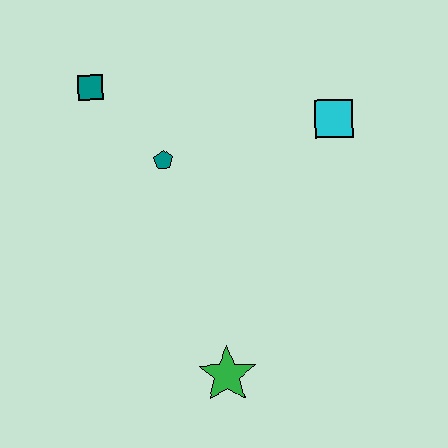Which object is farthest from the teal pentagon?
The green star is farthest from the teal pentagon.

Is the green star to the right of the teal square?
Yes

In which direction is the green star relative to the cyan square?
The green star is below the cyan square.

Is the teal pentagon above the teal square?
No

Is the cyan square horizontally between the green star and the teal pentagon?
No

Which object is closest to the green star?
The teal pentagon is closest to the green star.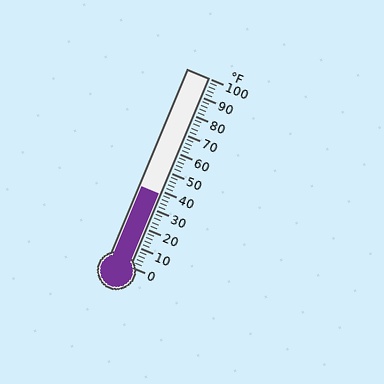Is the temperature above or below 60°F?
The temperature is below 60°F.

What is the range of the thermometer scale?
The thermometer scale ranges from 0°F to 100°F.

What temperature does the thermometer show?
The thermometer shows approximately 38°F.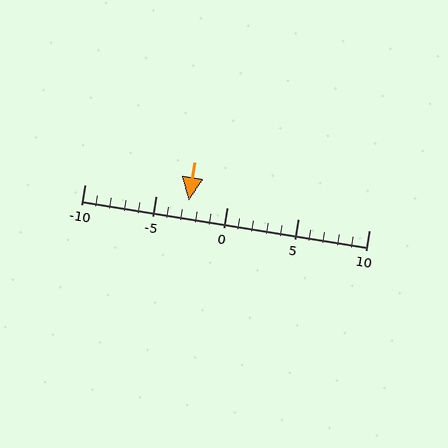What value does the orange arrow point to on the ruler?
The orange arrow points to approximately -3.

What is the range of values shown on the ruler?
The ruler shows values from -10 to 10.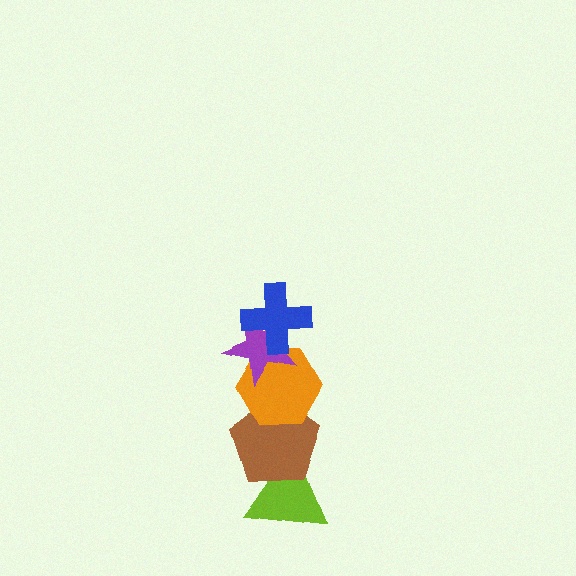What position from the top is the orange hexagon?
The orange hexagon is 3rd from the top.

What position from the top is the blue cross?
The blue cross is 1st from the top.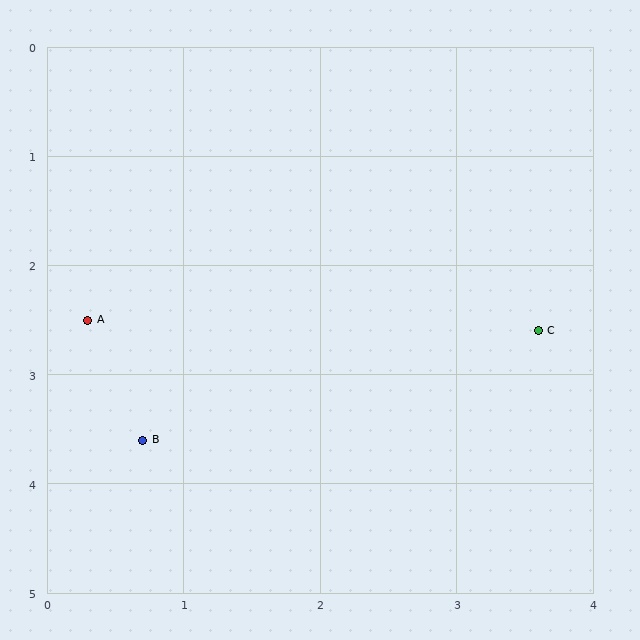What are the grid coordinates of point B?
Point B is at approximately (0.7, 3.6).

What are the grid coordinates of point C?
Point C is at approximately (3.6, 2.6).